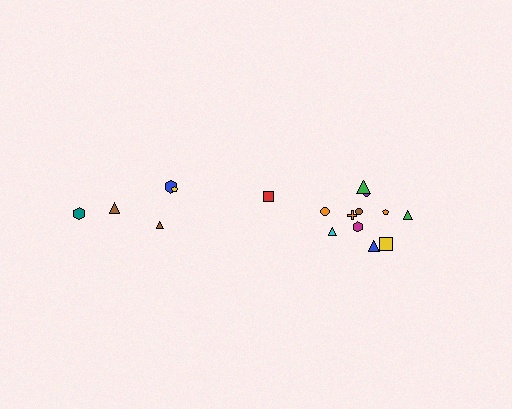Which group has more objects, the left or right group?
The right group.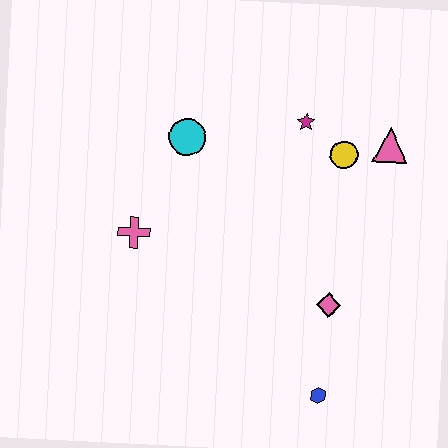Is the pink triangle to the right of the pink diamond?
Yes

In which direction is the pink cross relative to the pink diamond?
The pink cross is to the left of the pink diamond.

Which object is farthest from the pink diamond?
The cyan circle is farthest from the pink diamond.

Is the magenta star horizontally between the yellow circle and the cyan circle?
Yes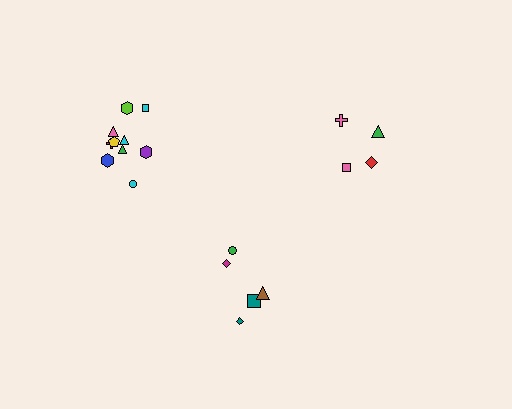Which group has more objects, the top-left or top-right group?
The top-left group.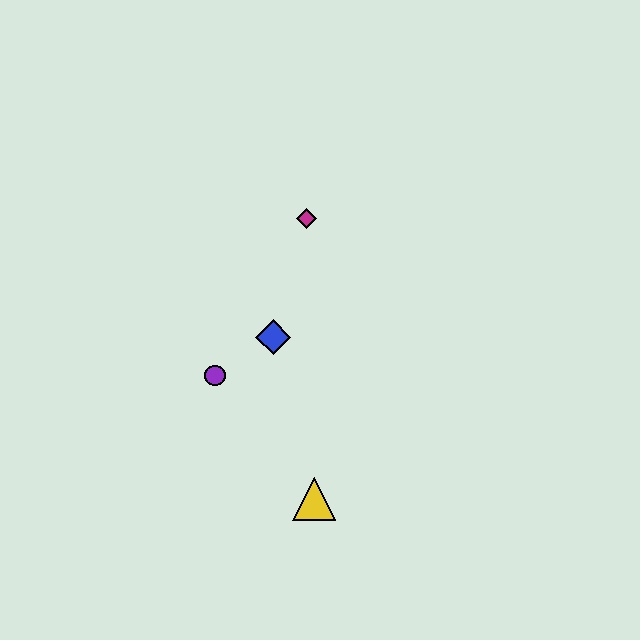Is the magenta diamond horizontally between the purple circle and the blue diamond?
No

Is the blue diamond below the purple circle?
No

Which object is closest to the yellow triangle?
The purple circle is closest to the yellow triangle.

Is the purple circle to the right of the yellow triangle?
No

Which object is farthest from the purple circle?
The magenta diamond is farthest from the purple circle.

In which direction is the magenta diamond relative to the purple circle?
The magenta diamond is above the purple circle.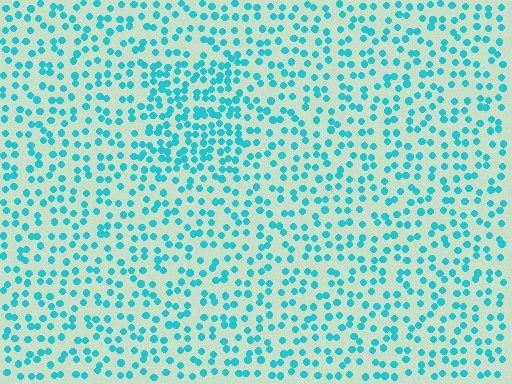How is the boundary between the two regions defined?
The boundary is defined by a change in element density (approximately 1.8x ratio). All elements are the same color, size, and shape.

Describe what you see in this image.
The image contains small cyan elements arranged at two different densities. A rectangle-shaped region is visible where the elements are more densely packed than the surrounding area.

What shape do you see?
I see a rectangle.